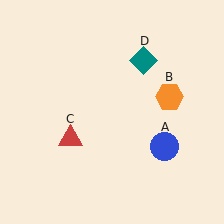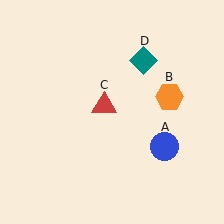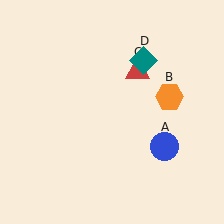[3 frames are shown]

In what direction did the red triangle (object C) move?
The red triangle (object C) moved up and to the right.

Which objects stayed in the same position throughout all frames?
Blue circle (object A) and orange hexagon (object B) and teal diamond (object D) remained stationary.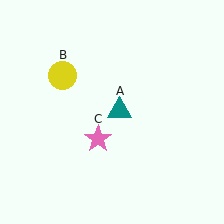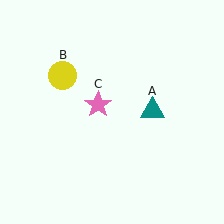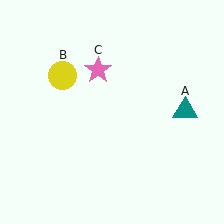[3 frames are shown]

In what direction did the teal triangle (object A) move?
The teal triangle (object A) moved right.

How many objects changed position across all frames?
2 objects changed position: teal triangle (object A), pink star (object C).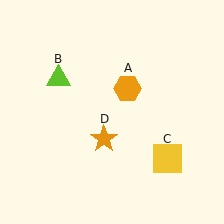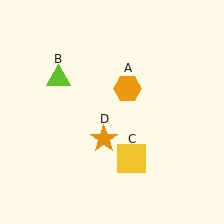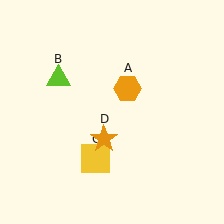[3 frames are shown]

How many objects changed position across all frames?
1 object changed position: yellow square (object C).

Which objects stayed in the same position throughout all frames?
Orange hexagon (object A) and lime triangle (object B) and orange star (object D) remained stationary.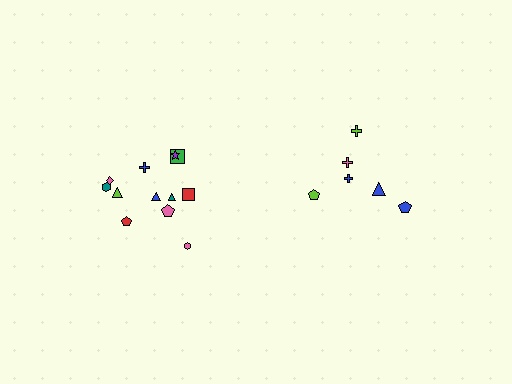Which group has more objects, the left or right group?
The left group.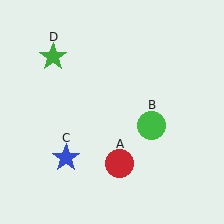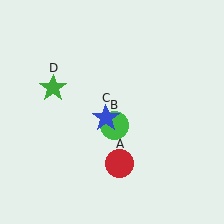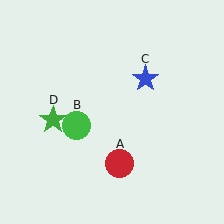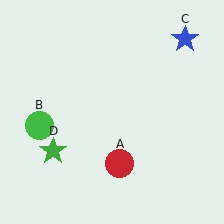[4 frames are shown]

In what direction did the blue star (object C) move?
The blue star (object C) moved up and to the right.